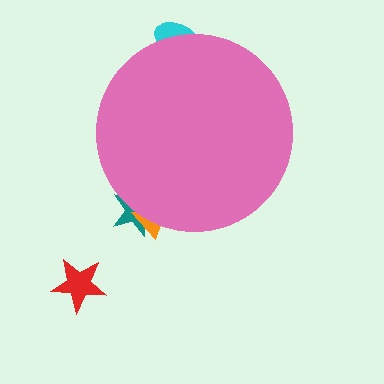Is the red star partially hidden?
No, the red star is fully visible.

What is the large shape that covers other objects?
A pink circle.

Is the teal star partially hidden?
Yes, the teal star is partially hidden behind the pink circle.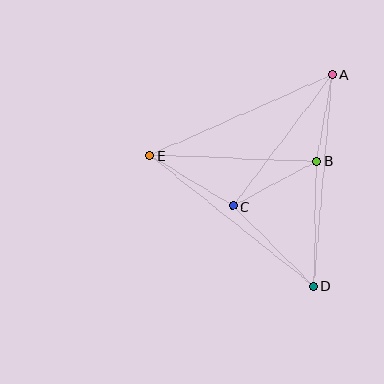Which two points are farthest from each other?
Points A and D are farthest from each other.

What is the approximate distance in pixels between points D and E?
The distance between D and E is approximately 209 pixels.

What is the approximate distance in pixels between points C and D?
The distance between C and D is approximately 113 pixels.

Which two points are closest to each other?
Points A and B are closest to each other.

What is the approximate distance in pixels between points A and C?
The distance between A and C is approximately 165 pixels.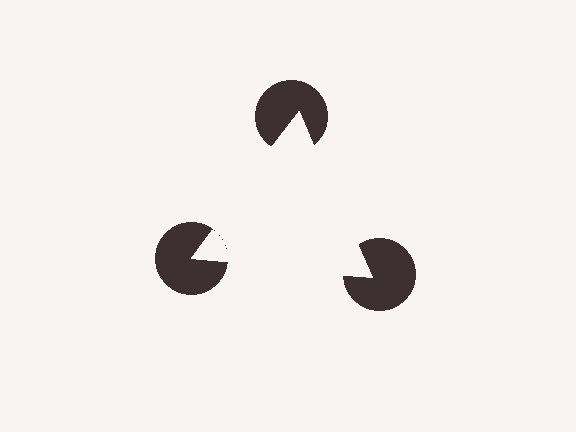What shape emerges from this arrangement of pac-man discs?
An illusory triangle — its edges are inferred from the aligned wedge cuts in the pac-man discs, not physically drawn.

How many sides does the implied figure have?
3 sides.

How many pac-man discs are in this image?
There are 3 — one at each vertex of the illusory triangle.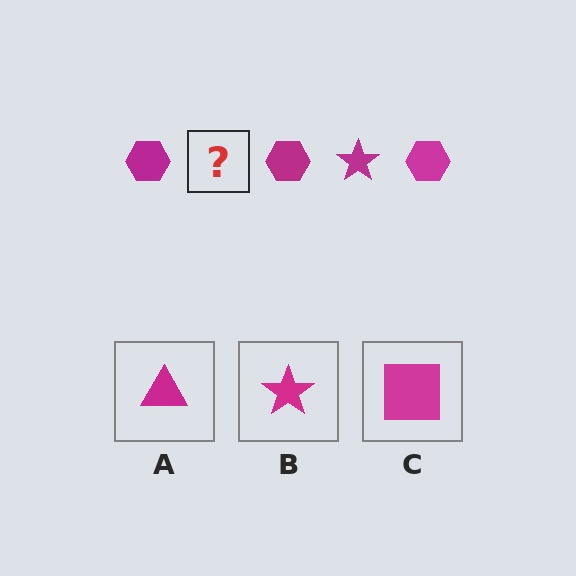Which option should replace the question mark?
Option B.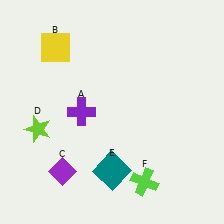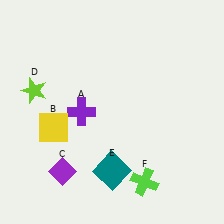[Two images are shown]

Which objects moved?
The objects that moved are: the yellow square (B), the lime star (D).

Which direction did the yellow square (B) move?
The yellow square (B) moved down.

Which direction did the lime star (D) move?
The lime star (D) moved up.